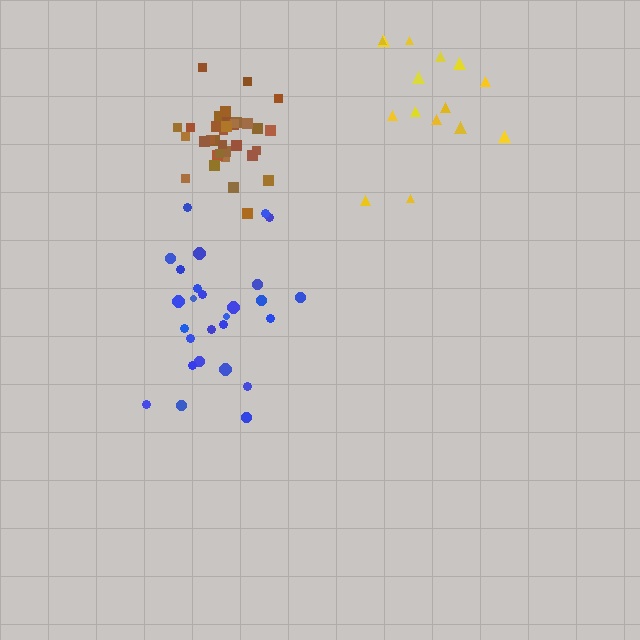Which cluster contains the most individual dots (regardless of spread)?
Brown (34).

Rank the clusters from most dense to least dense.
brown, blue, yellow.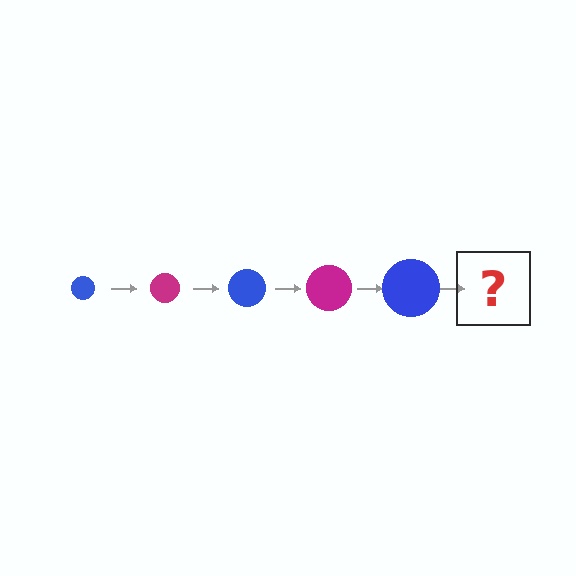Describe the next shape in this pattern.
It should be a magenta circle, larger than the previous one.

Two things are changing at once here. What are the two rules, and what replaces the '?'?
The two rules are that the circle grows larger each step and the color cycles through blue and magenta. The '?' should be a magenta circle, larger than the previous one.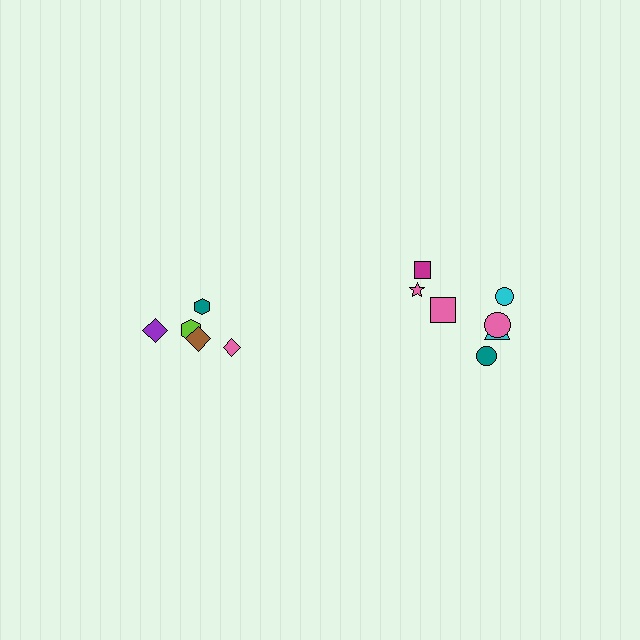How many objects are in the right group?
There are 7 objects.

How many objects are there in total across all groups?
There are 12 objects.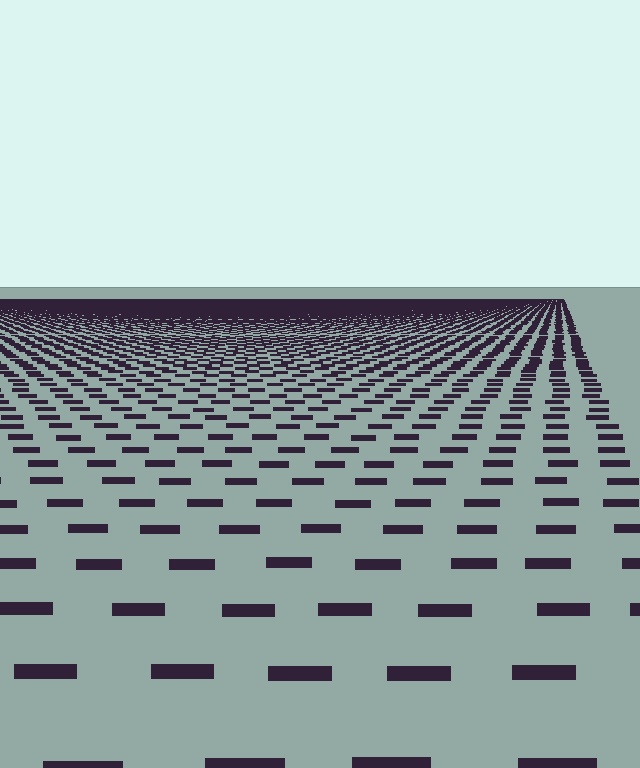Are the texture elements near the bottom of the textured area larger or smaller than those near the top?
Larger. Near the bottom, elements are closer to the viewer and appear at a bigger on-screen size.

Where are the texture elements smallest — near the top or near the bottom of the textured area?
Near the top.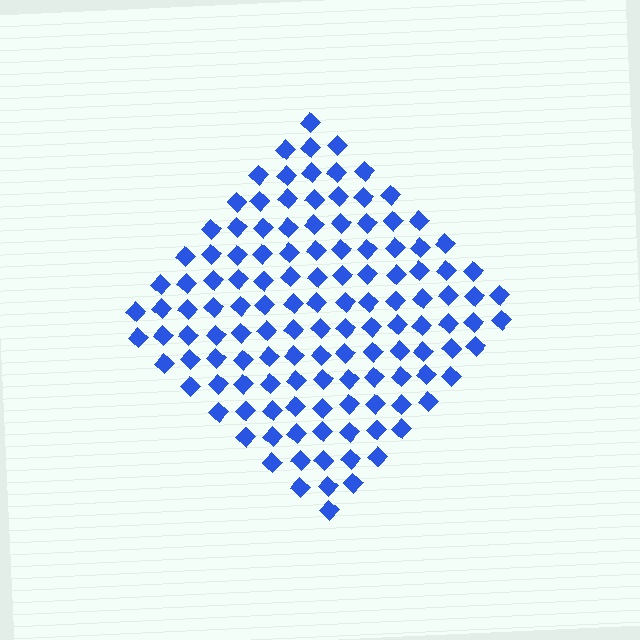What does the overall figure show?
The overall figure shows a diamond.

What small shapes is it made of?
It is made of small diamonds.